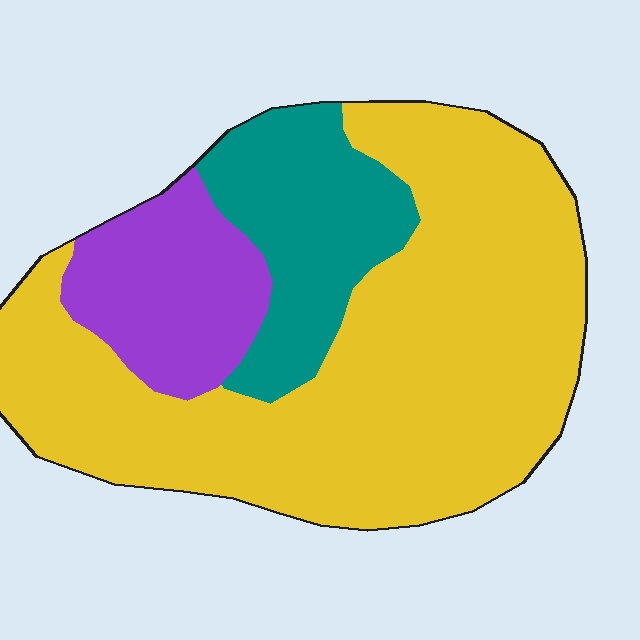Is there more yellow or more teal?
Yellow.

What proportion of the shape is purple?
Purple takes up less than a quarter of the shape.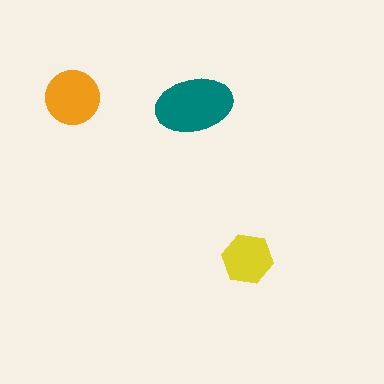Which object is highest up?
The orange circle is topmost.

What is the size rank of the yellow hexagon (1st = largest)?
3rd.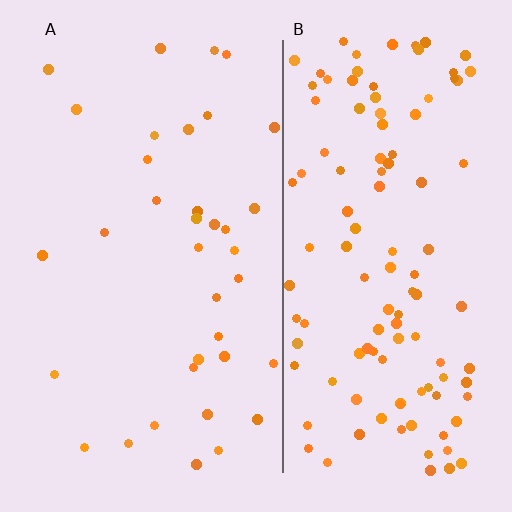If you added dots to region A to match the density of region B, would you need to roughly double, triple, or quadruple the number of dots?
Approximately triple.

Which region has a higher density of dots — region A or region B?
B (the right).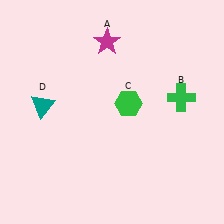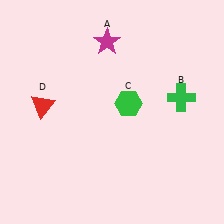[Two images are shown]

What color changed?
The triangle (D) changed from teal in Image 1 to red in Image 2.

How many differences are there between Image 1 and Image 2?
There is 1 difference between the two images.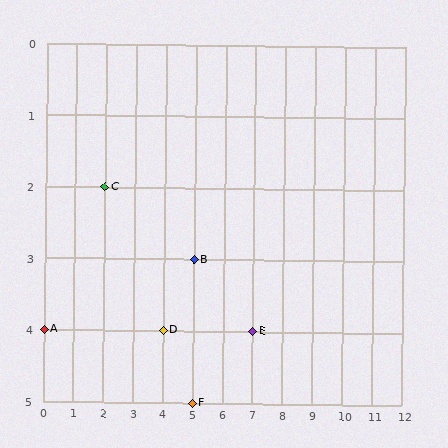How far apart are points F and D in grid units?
Points F and D are 1 column and 1 row apart (about 1.4 grid units diagonally).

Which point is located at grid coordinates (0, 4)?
Point A is at (0, 4).